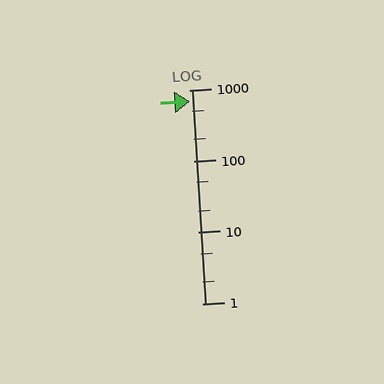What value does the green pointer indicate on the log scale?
The pointer indicates approximately 700.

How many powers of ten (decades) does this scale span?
The scale spans 3 decades, from 1 to 1000.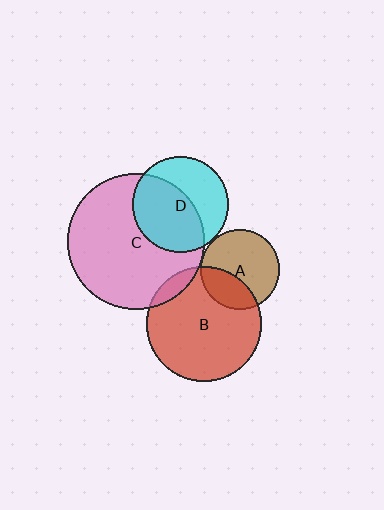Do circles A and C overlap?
Yes.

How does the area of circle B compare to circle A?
Approximately 2.1 times.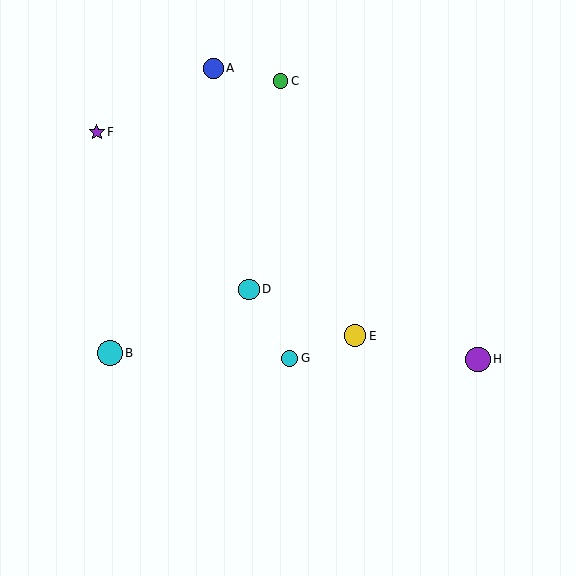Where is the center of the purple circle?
The center of the purple circle is at (478, 359).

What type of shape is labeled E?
Shape E is a yellow circle.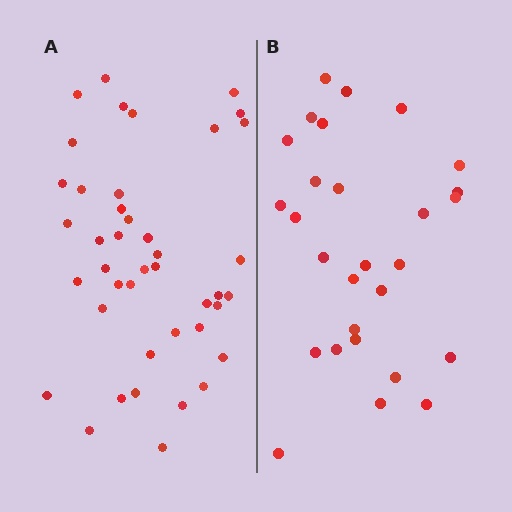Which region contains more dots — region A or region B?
Region A (the left region) has more dots.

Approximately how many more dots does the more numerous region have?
Region A has approximately 15 more dots than region B.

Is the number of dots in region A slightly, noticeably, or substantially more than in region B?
Region A has substantially more. The ratio is roughly 1.5 to 1.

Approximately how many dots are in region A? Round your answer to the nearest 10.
About 40 dots. (The exact count is 42, which rounds to 40.)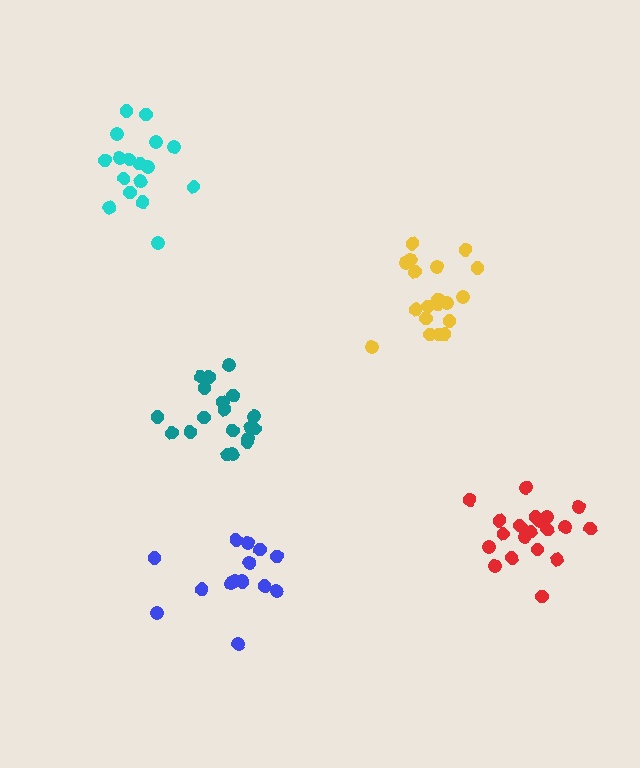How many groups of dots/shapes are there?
There are 5 groups.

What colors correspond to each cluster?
The clusters are colored: teal, cyan, yellow, blue, red.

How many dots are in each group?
Group 1: 19 dots, Group 2: 17 dots, Group 3: 19 dots, Group 4: 15 dots, Group 5: 21 dots (91 total).